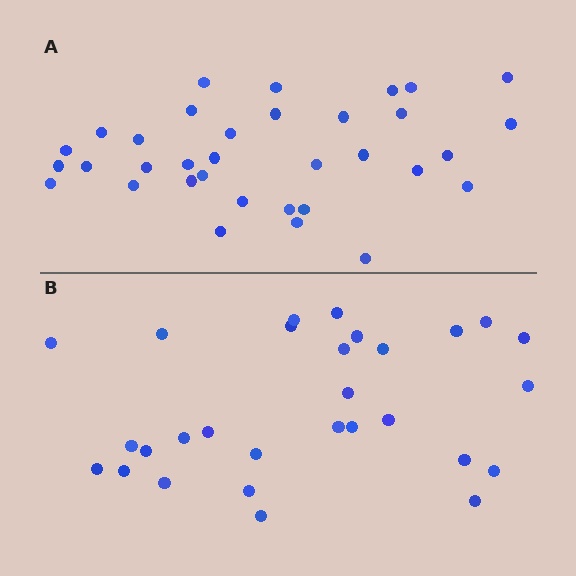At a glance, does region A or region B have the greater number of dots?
Region A (the top region) has more dots.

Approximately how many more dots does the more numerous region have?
Region A has about 5 more dots than region B.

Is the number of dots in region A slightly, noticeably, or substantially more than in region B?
Region A has only slightly more — the two regions are fairly close. The ratio is roughly 1.2 to 1.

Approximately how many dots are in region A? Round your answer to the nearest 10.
About 30 dots. (The exact count is 34, which rounds to 30.)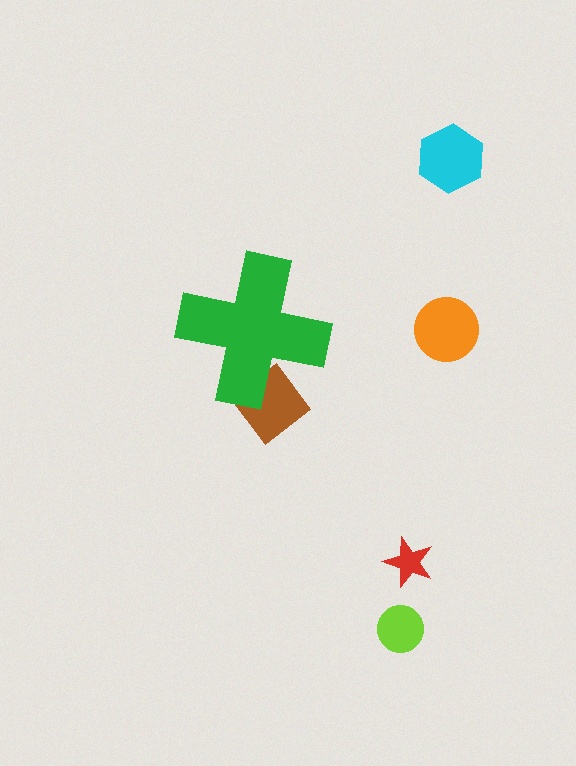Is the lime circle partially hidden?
No, the lime circle is fully visible.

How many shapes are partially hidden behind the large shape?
1 shape is partially hidden.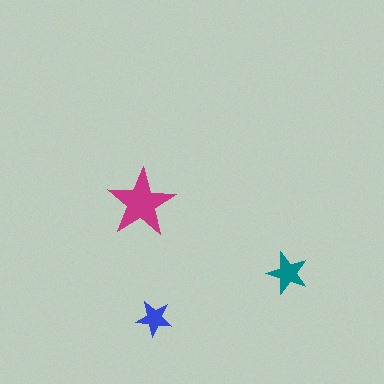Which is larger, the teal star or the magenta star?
The magenta one.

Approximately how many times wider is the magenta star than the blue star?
About 2 times wider.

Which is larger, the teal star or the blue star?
The teal one.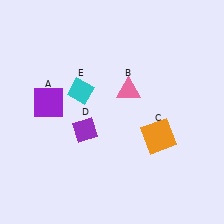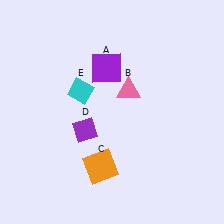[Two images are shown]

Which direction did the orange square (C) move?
The orange square (C) moved left.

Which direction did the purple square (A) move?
The purple square (A) moved right.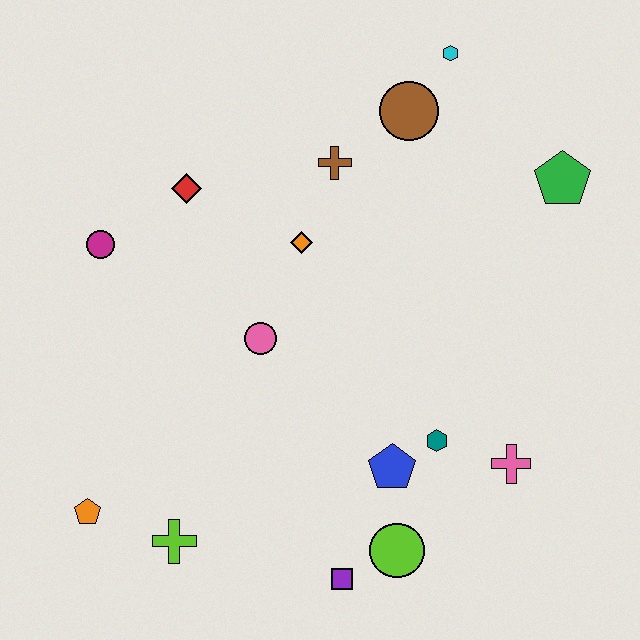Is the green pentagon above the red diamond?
Yes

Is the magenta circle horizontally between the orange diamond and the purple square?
No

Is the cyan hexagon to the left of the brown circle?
No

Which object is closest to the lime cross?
The orange pentagon is closest to the lime cross.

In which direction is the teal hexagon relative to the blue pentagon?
The teal hexagon is to the right of the blue pentagon.